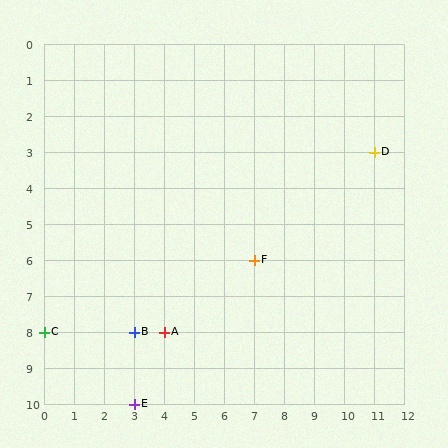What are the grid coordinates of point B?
Point B is at grid coordinates (3, 8).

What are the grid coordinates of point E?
Point E is at grid coordinates (3, 10).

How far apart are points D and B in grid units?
Points D and B are 8 columns and 5 rows apart (about 9.4 grid units diagonally).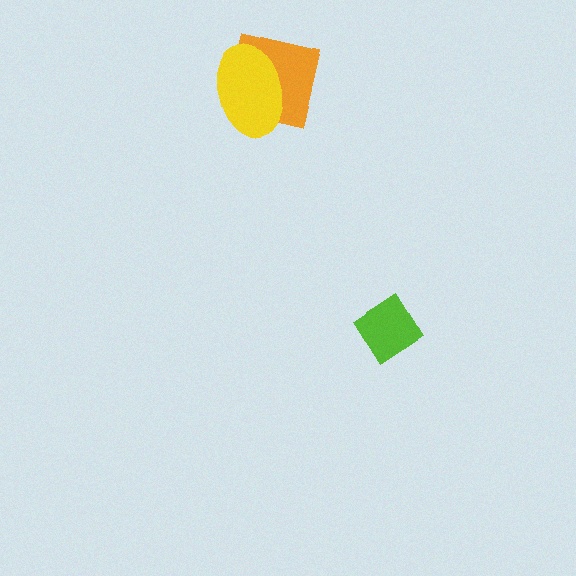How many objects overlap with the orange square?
1 object overlaps with the orange square.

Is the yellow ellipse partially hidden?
No, no other shape covers it.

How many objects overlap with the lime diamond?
0 objects overlap with the lime diamond.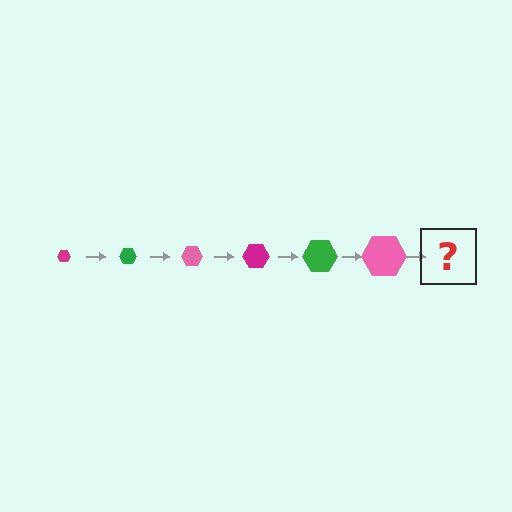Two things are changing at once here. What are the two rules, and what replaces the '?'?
The two rules are that the hexagon grows larger each step and the color cycles through magenta, green, and pink. The '?' should be a magenta hexagon, larger than the previous one.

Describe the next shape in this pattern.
It should be a magenta hexagon, larger than the previous one.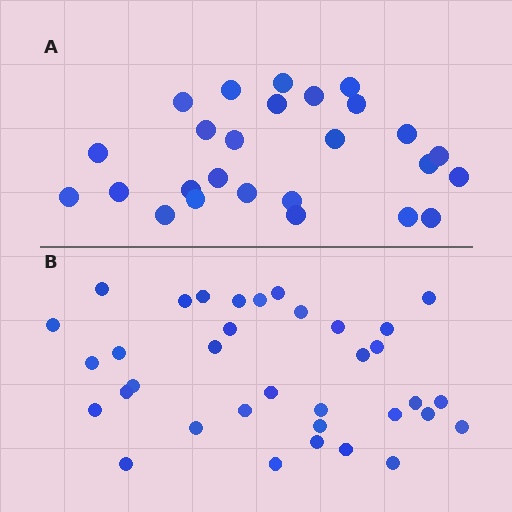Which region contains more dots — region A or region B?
Region B (the bottom region) has more dots.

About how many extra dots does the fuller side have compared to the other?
Region B has roughly 8 or so more dots than region A.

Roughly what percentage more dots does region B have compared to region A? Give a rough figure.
About 35% more.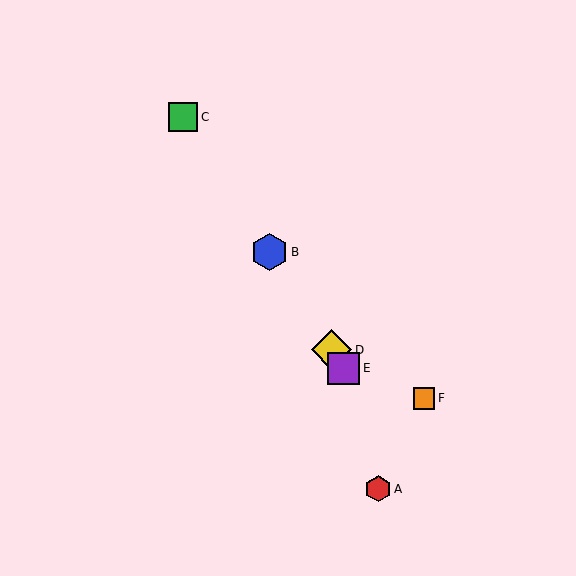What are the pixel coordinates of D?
Object D is at (332, 350).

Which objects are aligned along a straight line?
Objects B, C, D, E are aligned along a straight line.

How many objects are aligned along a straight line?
4 objects (B, C, D, E) are aligned along a straight line.